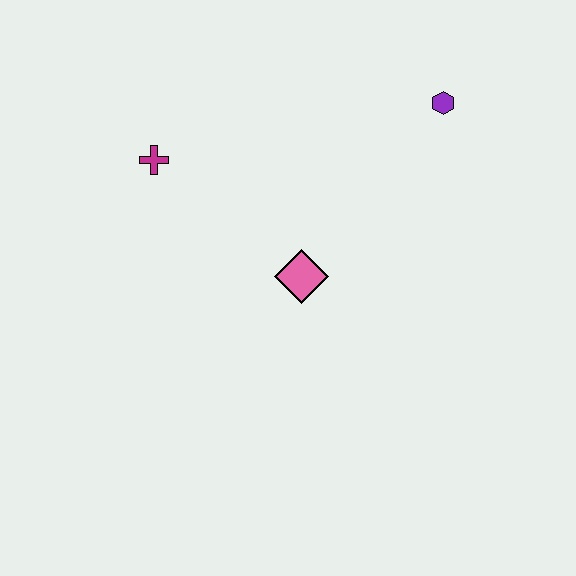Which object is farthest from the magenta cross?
The purple hexagon is farthest from the magenta cross.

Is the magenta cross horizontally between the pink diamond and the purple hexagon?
No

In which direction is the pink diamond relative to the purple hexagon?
The pink diamond is below the purple hexagon.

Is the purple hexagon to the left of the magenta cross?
No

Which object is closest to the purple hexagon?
The pink diamond is closest to the purple hexagon.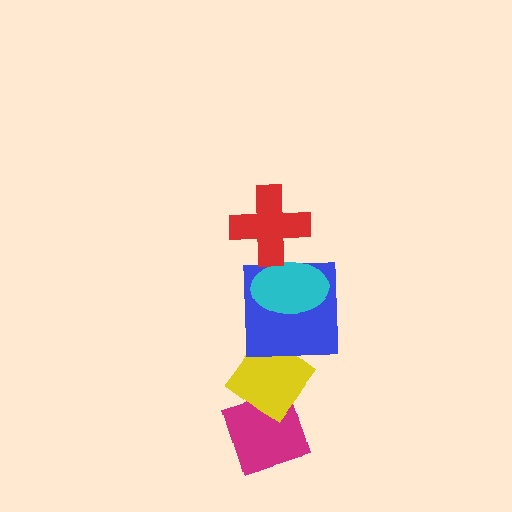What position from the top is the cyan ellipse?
The cyan ellipse is 2nd from the top.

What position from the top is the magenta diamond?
The magenta diamond is 5th from the top.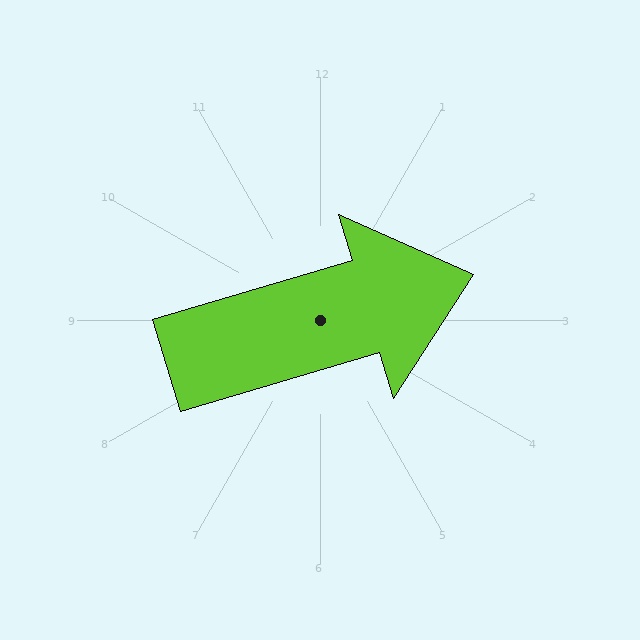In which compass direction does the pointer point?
East.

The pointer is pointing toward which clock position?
Roughly 2 o'clock.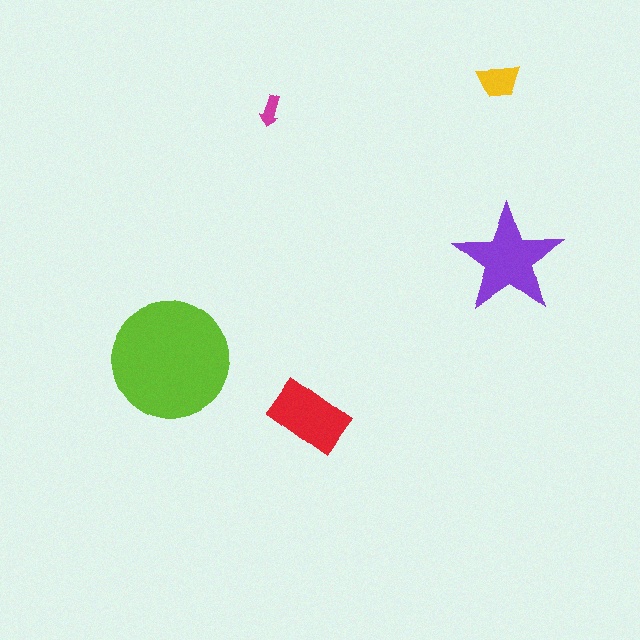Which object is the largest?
The lime circle.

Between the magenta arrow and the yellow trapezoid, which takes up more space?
The yellow trapezoid.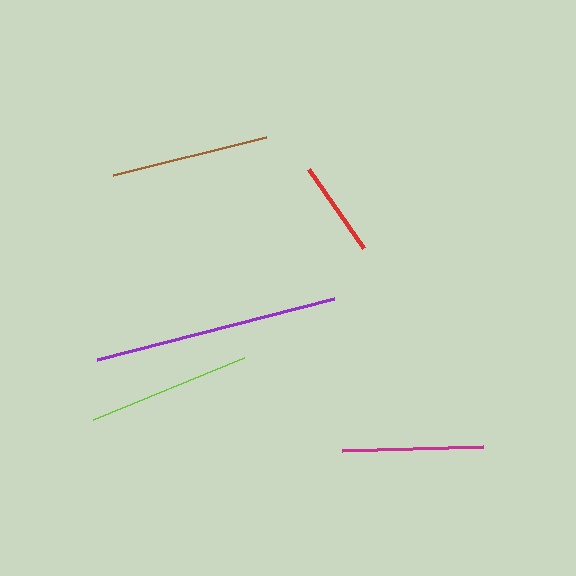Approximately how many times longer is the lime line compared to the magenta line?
The lime line is approximately 1.2 times the length of the magenta line.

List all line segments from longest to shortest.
From longest to shortest: purple, lime, brown, magenta, red.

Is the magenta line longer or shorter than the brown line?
The brown line is longer than the magenta line.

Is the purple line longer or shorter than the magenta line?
The purple line is longer than the magenta line.